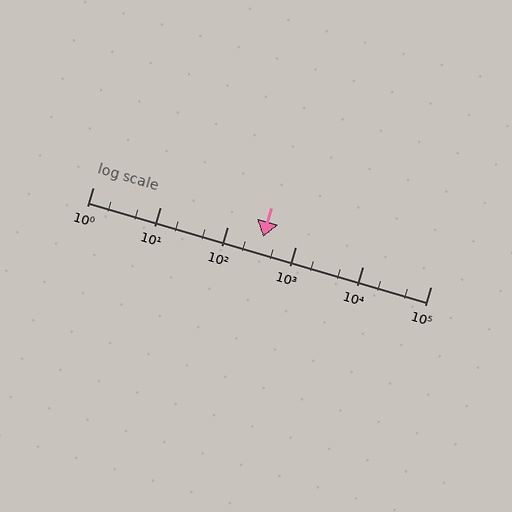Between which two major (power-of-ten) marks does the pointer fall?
The pointer is between 100 and 1000.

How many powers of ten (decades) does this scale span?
The scale spans 5 decades, from 1 to 100000.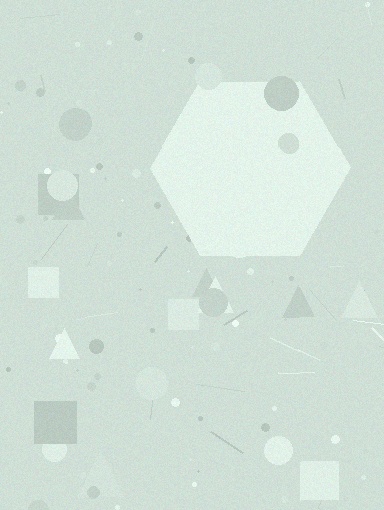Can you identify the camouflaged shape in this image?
The camouflaged shape is a hexagon.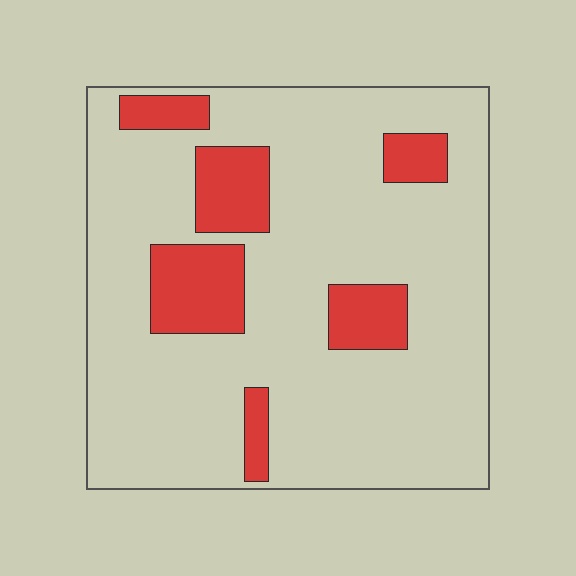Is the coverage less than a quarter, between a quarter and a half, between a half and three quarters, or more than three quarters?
Less than a quarter.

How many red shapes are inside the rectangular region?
6.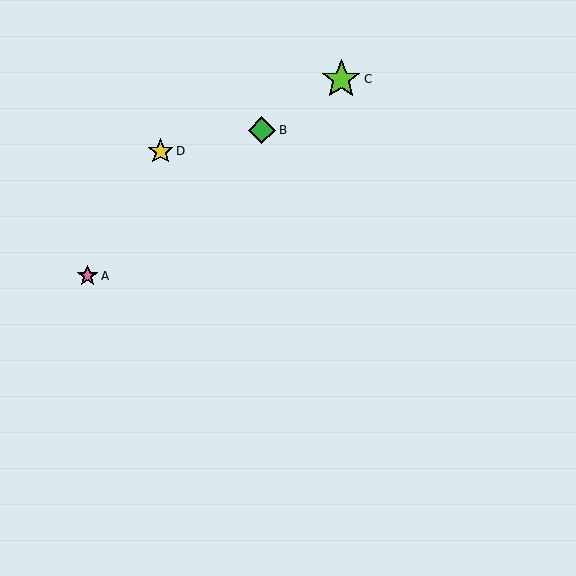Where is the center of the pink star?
The center of the pink star is at (87, 276).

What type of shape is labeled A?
Shape A is a pink star.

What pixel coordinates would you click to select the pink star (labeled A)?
Click at (87, 276) to select the pink star A.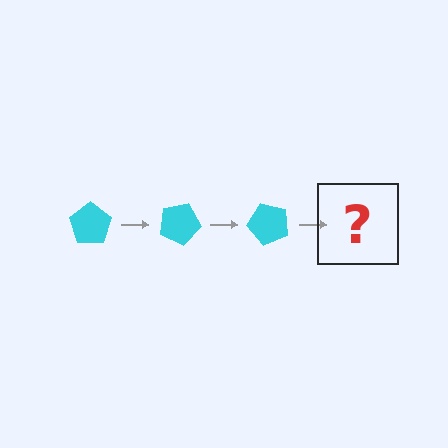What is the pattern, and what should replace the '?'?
The pattern is that the pentagon rotates 25 degrees each step. The '?' should be a cyan pentagon rotated 75 degrees.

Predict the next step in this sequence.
The next step is a cyan pentagon rotated 75 degrees.